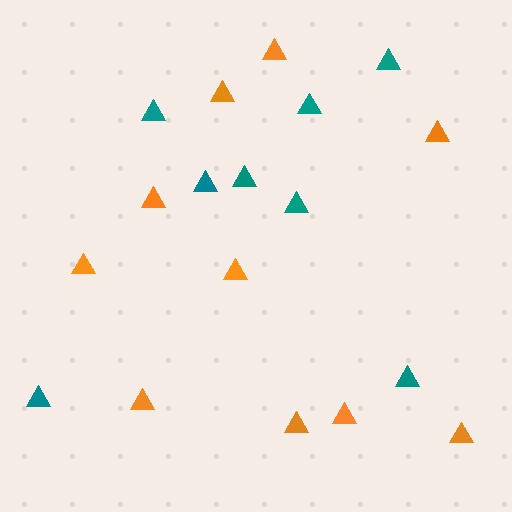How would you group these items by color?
There are 2 groups: one group of orange triangles (10) and one group of teal triangles (8).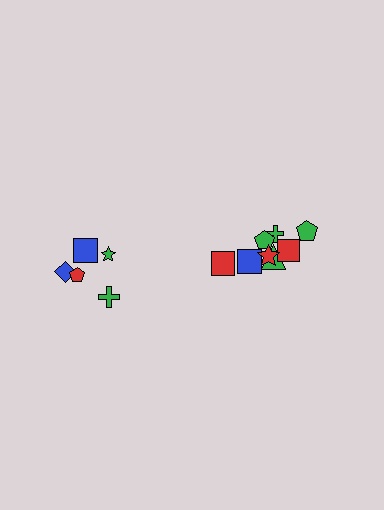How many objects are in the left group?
There are 5 objects.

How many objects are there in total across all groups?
There are 13 objects.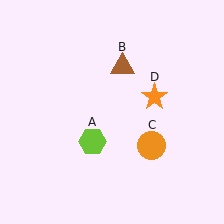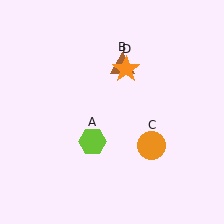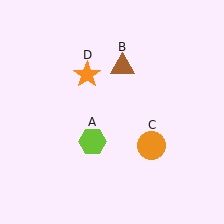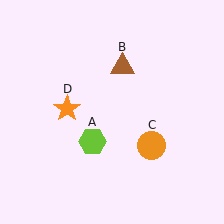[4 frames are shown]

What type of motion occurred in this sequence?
The orange star (object D) rotated counterclockwise around the center of the scene.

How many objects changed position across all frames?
1 object changed position: orange star (object D).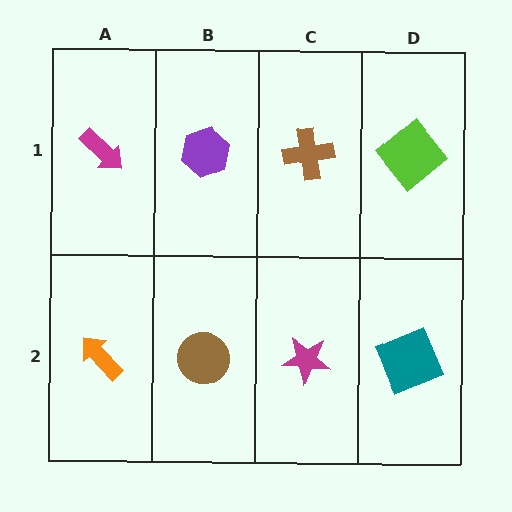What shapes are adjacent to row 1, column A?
An orange arrow (row 2, column A), a purple hexagon (row 1, column B).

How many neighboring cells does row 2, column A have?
2.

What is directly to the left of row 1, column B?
A magenta arrow.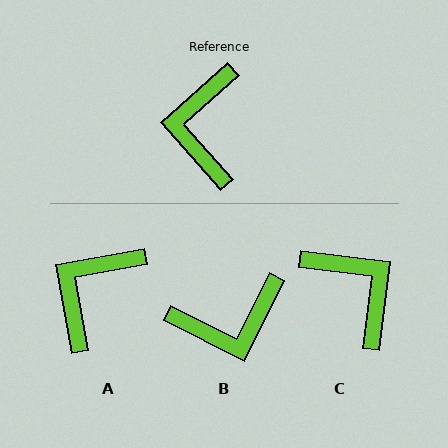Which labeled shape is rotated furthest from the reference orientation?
C, about 138 degrees away.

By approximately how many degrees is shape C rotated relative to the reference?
Approximately 138 degrees clockwise.